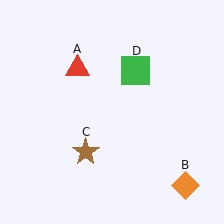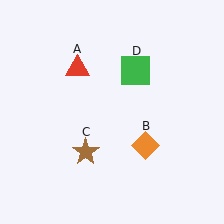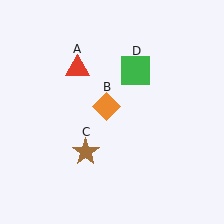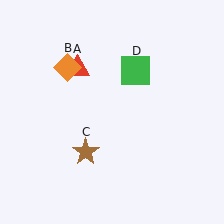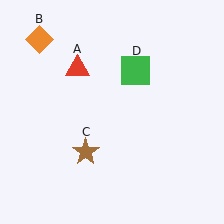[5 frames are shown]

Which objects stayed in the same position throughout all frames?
Red triangle (object A) and brown star (object C) and green square (object D) remained stationary.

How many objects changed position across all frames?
1 object changed position: orange diamond (object B).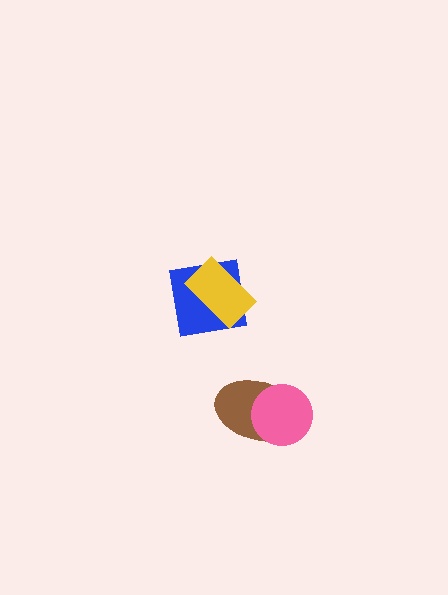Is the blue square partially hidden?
Yes, it is partially covered by another shape.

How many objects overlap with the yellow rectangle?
1 object overlaps with the yellow rectangle.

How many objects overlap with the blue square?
1 object overlaps with the blue square.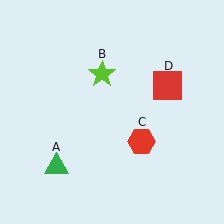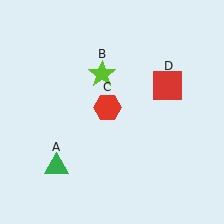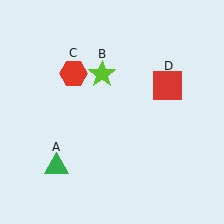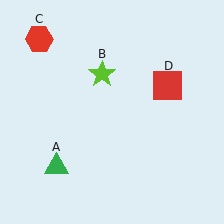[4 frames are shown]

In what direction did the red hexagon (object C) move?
The red hexagon (object C) moved up and to the left.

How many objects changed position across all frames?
1 object changed position: red hexagon (object C).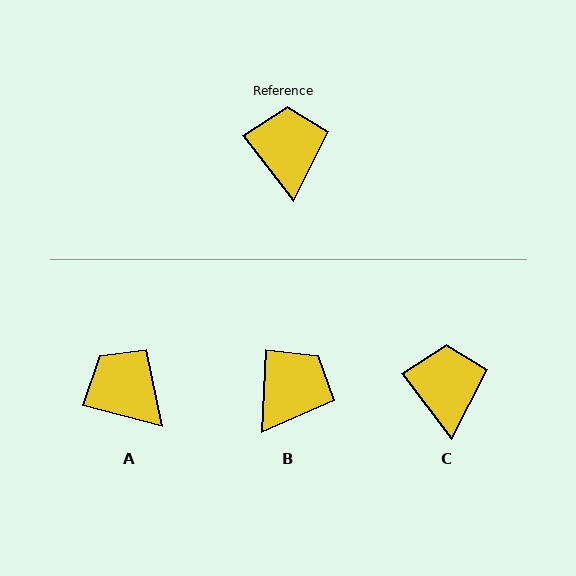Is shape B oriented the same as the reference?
No, it is off by about 40 degrees.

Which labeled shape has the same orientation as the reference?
C.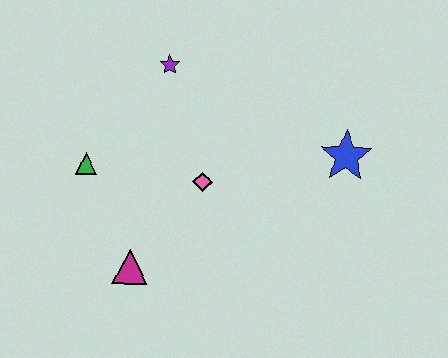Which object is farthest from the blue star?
The green triangle is farthest from the blue star.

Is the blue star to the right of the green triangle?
Yes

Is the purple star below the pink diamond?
No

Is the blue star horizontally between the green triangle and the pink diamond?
No